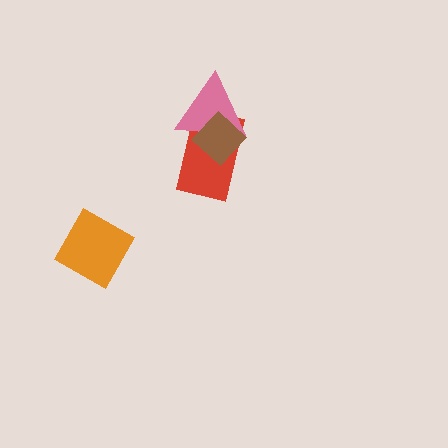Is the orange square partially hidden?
No, no other shape covers it.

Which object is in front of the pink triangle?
The brown diamond is in front of the pink triangle.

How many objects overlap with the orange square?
0 objects overlap with the orange square.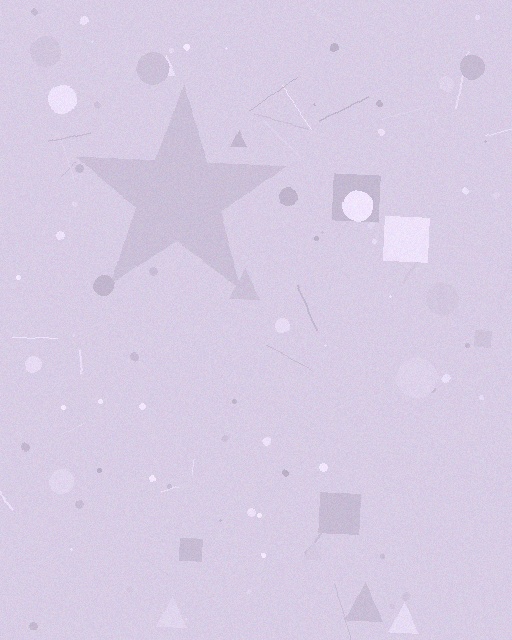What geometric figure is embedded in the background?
A star is embedded in the background.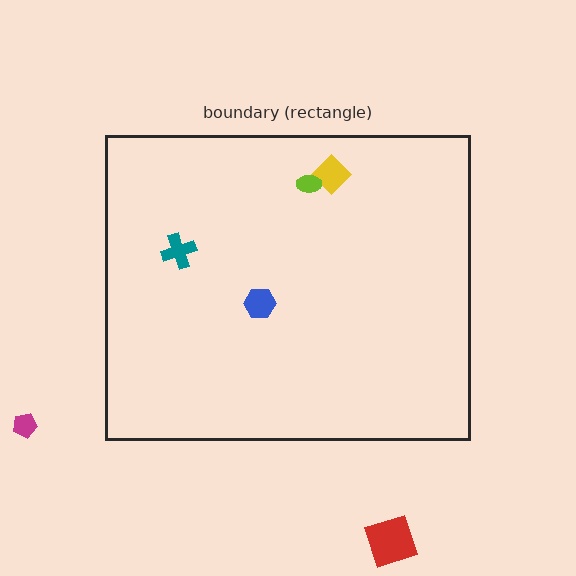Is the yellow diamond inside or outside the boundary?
Inside.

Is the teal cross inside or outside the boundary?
Inside.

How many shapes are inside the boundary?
4 inside, 2 outside.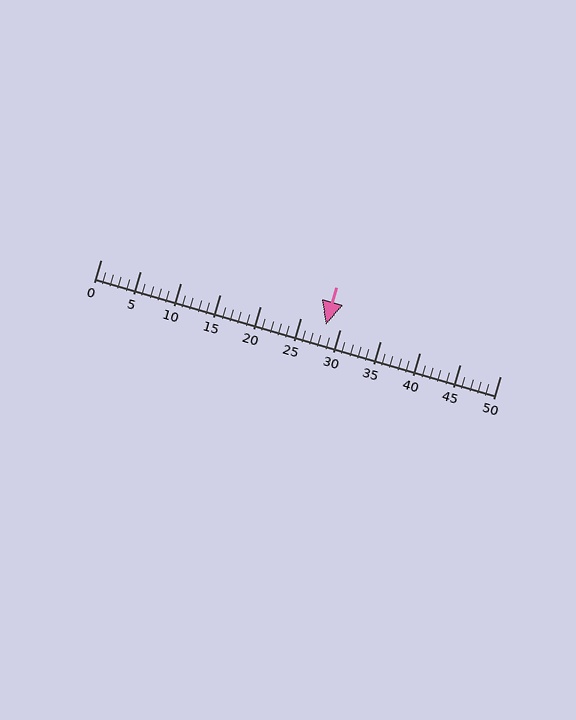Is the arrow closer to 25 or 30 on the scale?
The arrow is closer to 30.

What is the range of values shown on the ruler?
The ruler shows values from 0 to 50.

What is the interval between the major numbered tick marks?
The major tick marks are spaced 5 units apart.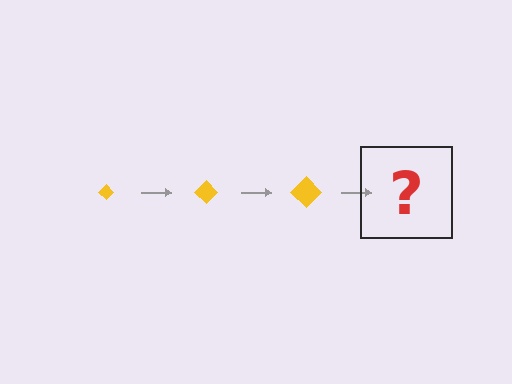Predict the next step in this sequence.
The next step is a yellow diamond, larger than the previous one.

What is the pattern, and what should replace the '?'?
The pattern is that the diamond gets progressively larger each step. The '?' should be a yellow diamond, larger than the previous one.